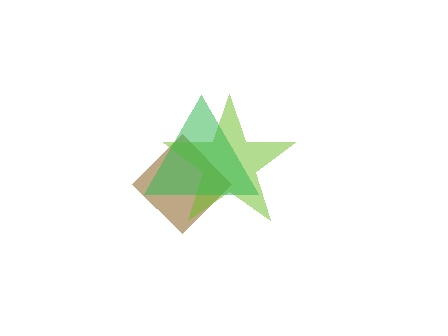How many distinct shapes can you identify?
There are 3 distinct shapes: a brown diamond, a lime star, a green triangle.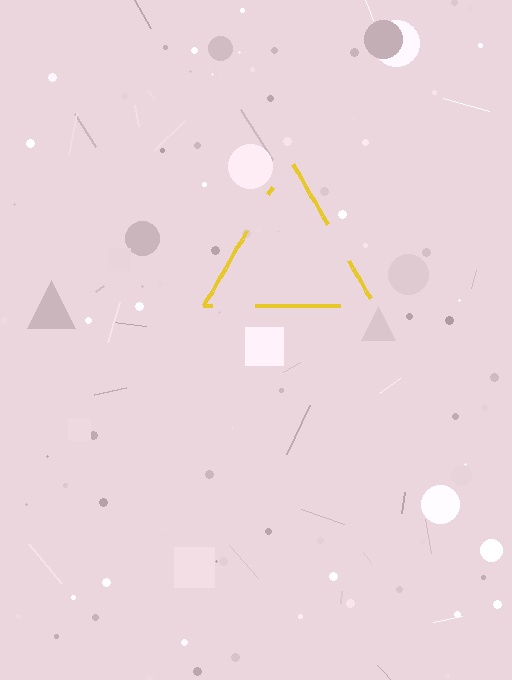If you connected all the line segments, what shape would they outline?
They would outline a triangle.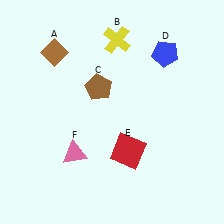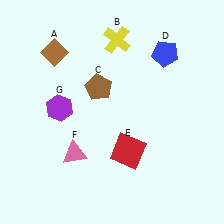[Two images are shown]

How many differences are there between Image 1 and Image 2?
There is 1 difference between the two images.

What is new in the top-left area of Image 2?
A purple hexagon (G) was added in the top-left area of Image 2.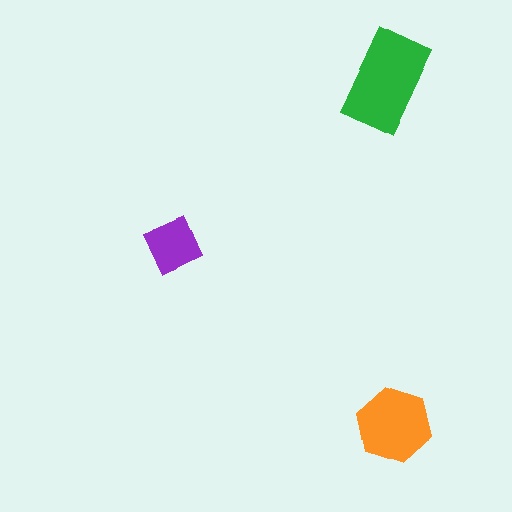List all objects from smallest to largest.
The purple diamond, the orange hexagon, the green rectangle.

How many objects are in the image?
There are 3 objects in the image.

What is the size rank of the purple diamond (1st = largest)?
3rd.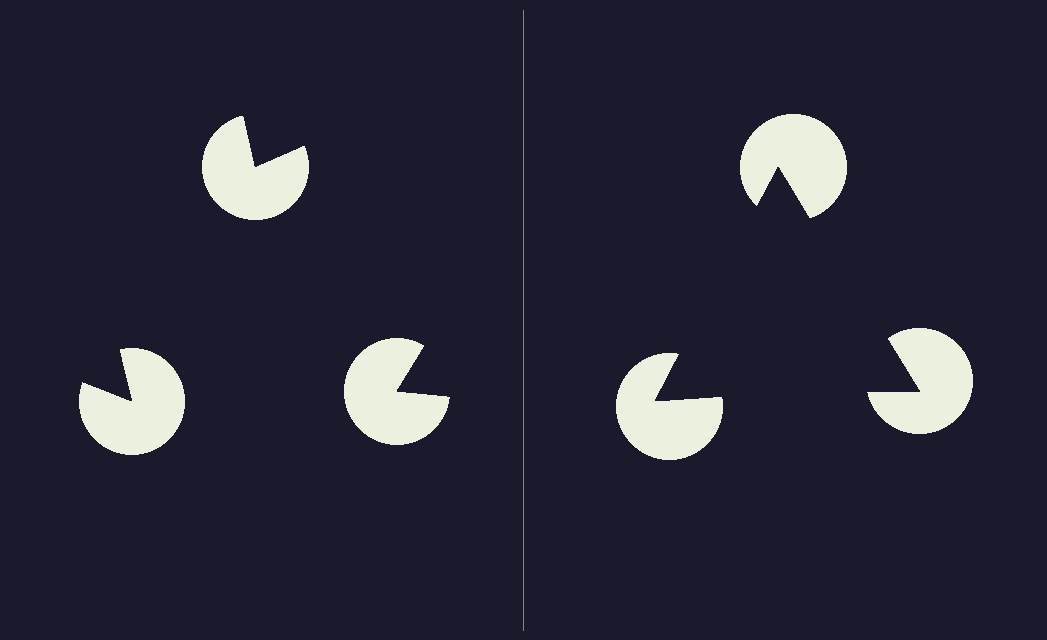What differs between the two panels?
The pac-man discs are positioned identically on both sides; only the wedge orientations differ. On the right they align to a triangle; on the left they are misaligned.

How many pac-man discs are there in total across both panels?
6 — 3 on each side.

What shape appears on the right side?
An illusory triangle.